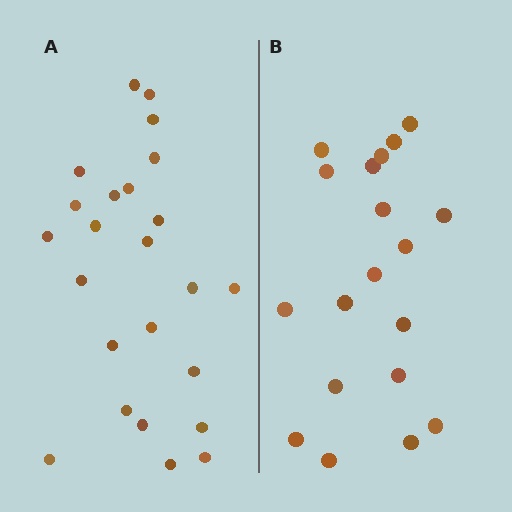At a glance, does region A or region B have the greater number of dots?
Region A (the left region) has more dots.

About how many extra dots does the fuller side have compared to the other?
Region A has about 5 more dots than region B.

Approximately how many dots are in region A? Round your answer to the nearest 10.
About 20 dots. (The exact count is 24, which rounds to 20.)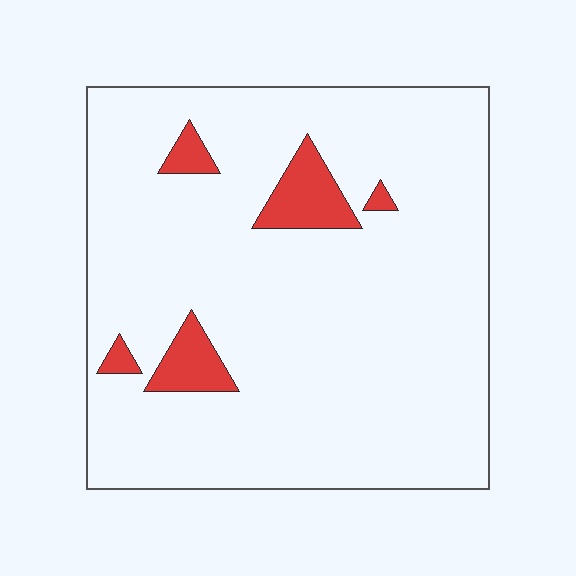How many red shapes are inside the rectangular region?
5.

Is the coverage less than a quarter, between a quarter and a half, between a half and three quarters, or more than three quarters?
Less than a quarter.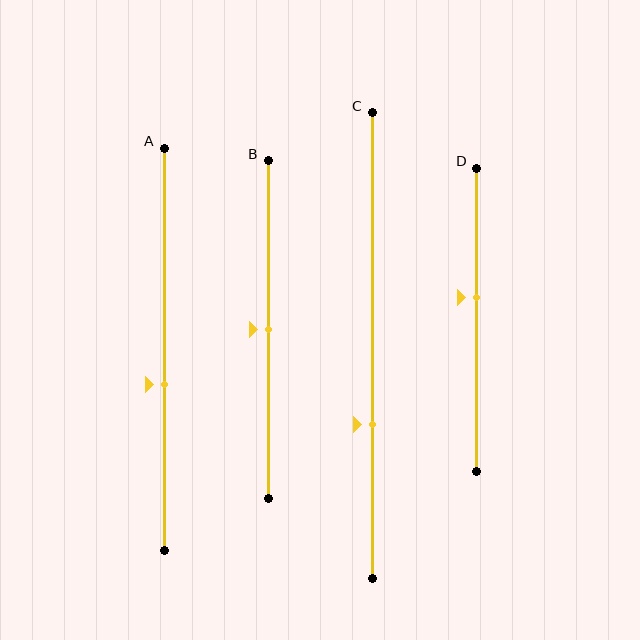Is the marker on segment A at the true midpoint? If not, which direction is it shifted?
No, the marker on segment A is shifted downward by about 9% of the segment length.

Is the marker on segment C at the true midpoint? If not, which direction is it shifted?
No, the marker on segment C is shifted downward by about 17% of the segment length.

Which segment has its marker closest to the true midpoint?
Segment B has its marker closest to the true midpoint.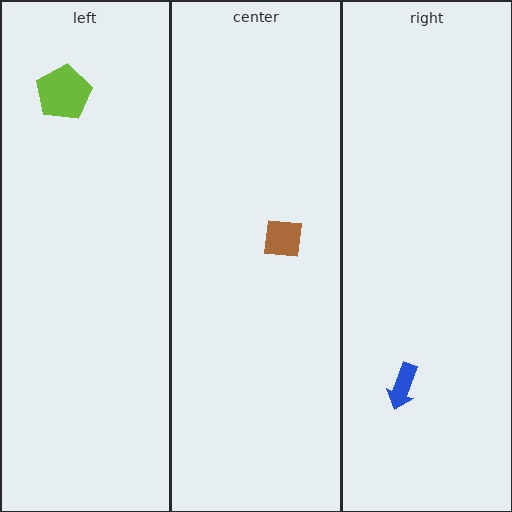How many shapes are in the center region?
1.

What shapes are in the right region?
The blue arrow.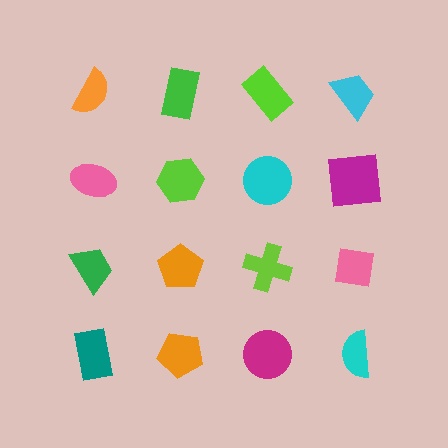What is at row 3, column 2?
An orange pentagon.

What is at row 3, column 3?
A lime cross.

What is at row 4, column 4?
A cyan semicircle.